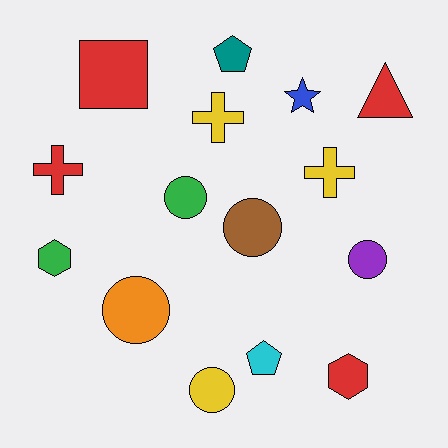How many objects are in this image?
There are 15 objects.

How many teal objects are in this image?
There is 1 teal object.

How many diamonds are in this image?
There are no diamonds.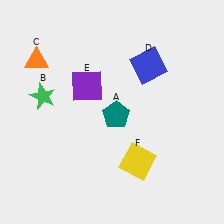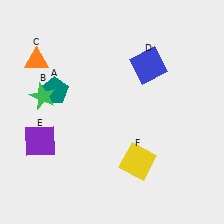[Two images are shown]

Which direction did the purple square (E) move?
The purple square (E) moved down.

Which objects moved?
The objects that moved are: the teal pentagon (A), the purple square (E).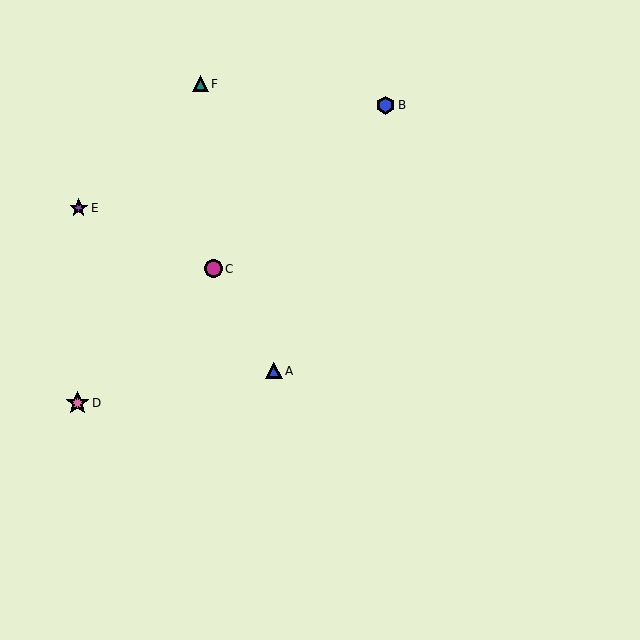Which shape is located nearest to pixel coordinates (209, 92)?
The teal triangle (labeled F) at (200, 84) is nearest to that location.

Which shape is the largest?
The pink star (labeled D) is the largest.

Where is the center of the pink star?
The center of the pink star is at (78, 403).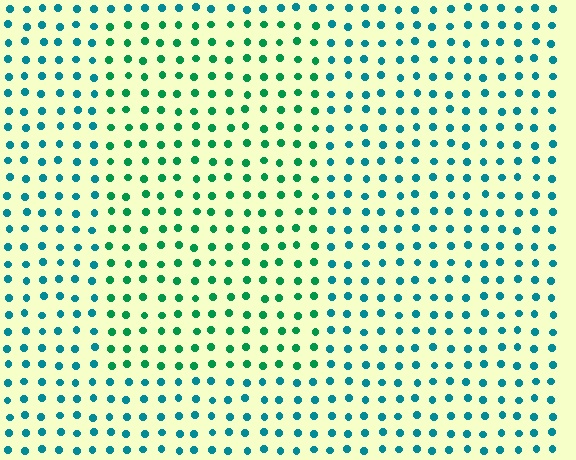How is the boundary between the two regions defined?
The boundary is defined purely by a slight shift in hue (about 37 degrees). Spacing, size, and orientation are identical on both sides.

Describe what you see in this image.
The image is filled with small teal elements in a uniform arrangement. A rectangle-shaped region is visible where the elements are tinted to a slightly different hue, forming a subtle color boundary.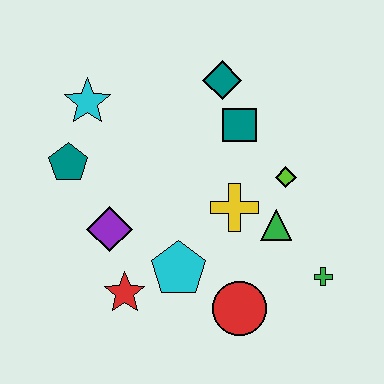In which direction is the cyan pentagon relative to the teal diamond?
The cyan pentagon is below the teal diamond.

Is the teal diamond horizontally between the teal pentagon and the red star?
No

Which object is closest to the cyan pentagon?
The red star is closest to the cyan pentagon.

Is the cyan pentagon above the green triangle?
No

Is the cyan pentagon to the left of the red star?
No